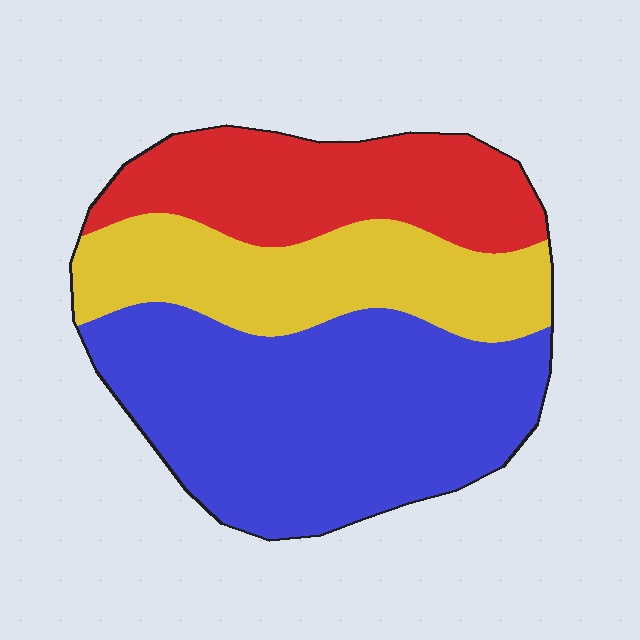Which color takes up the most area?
Blue, at roughly 50%.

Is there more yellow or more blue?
Blue.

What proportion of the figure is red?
Red takes up between a quarter and a half of the figure.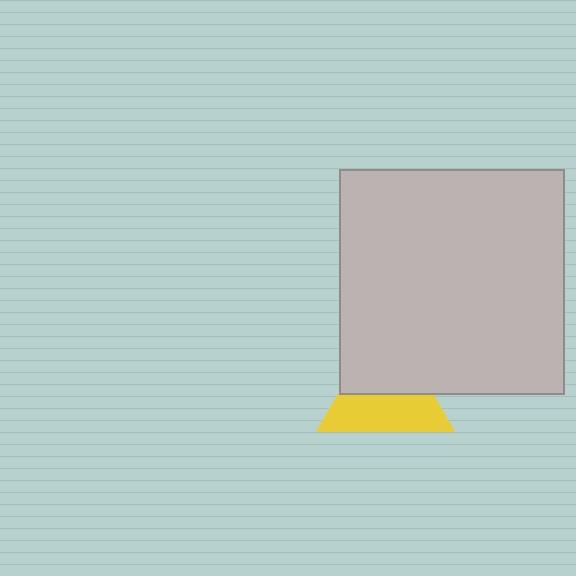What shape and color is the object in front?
The object in front is a light gray square.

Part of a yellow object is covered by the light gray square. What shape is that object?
It is a triangle.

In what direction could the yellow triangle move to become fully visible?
The yellow triangle could move down. That would shift it out from behind the light gray square entirely.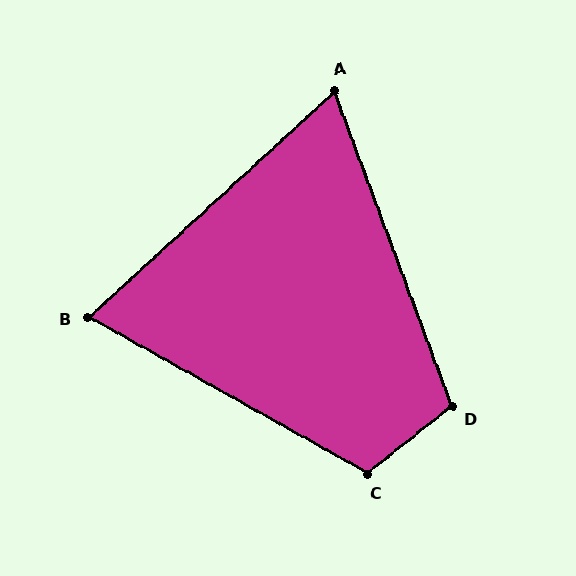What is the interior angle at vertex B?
Approximately 72 degrees (acute).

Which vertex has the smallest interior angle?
A, at approximately 68 degrees.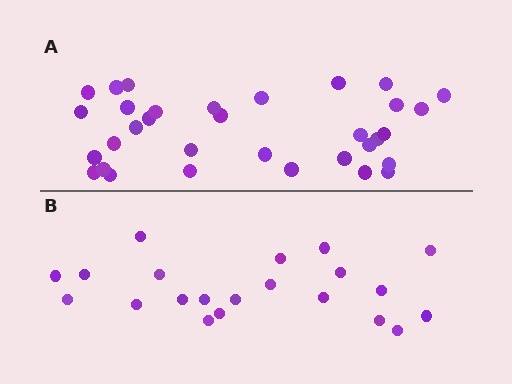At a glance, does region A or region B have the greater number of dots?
Region A (the top region) has more dots.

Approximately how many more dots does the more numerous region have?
Region A has roughly 12 or so more dots than region B.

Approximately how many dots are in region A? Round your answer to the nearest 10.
About 30 dots. (The exact count is 33, which rounds to 30.)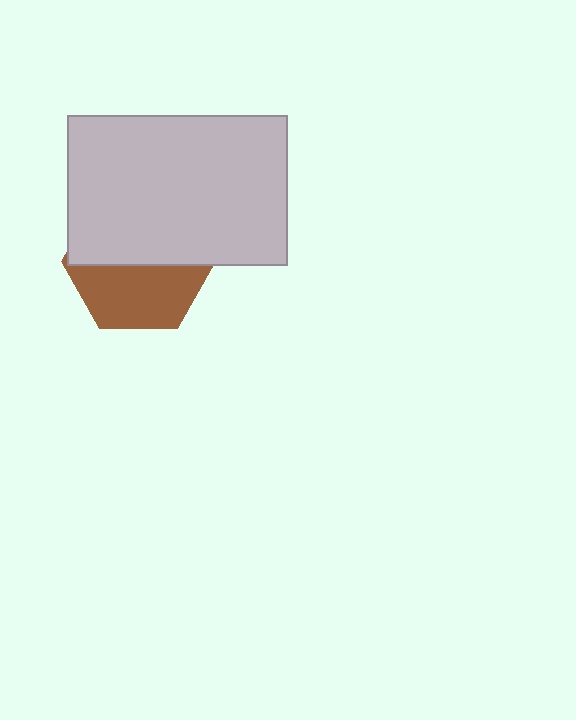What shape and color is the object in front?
The object in front is a light gray rectangle.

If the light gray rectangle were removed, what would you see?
You would see the complete brown hexagon.